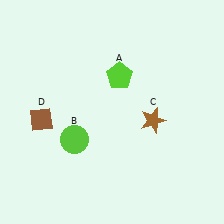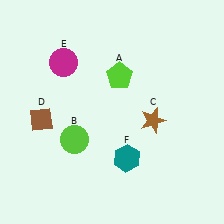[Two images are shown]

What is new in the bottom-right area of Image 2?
A teal hexagon (F) was added in the bottom-right area of Image 2.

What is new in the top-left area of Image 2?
A magenta circle (E) was added in the top-left area of Image 2.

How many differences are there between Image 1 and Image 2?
There are 2 differences between the two images.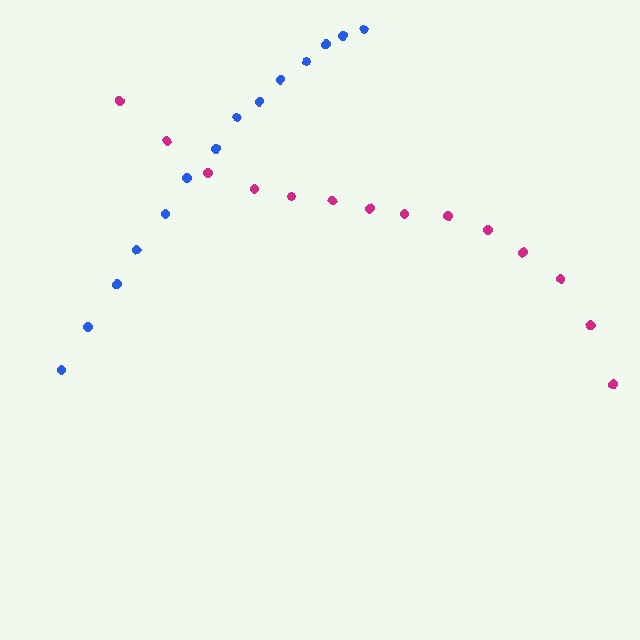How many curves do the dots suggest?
There are 2 distinct paths.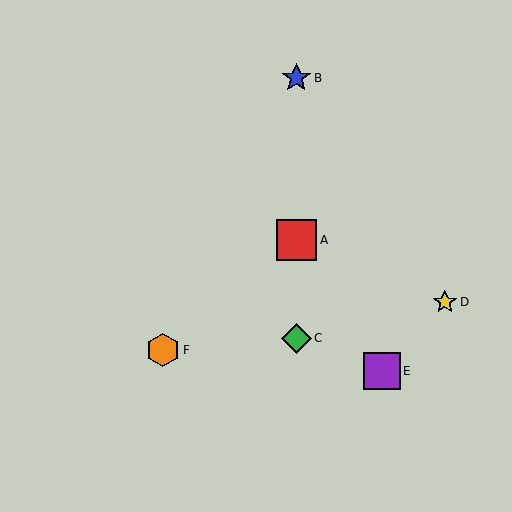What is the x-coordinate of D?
Object D is at x≈445.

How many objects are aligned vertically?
3 objects (A, B, C) are aligned vertically.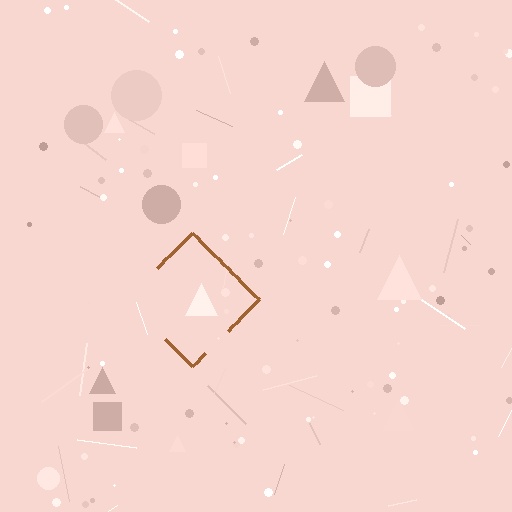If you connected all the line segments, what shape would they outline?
They would outline a diamond.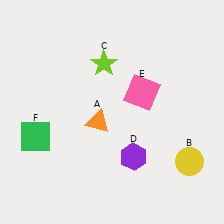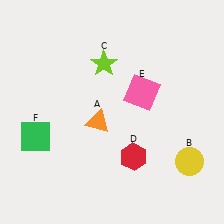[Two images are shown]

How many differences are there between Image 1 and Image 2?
There is 1 difference between the two images.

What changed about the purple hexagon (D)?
In Image 1, D is purple. In Image 2, it changed to red.